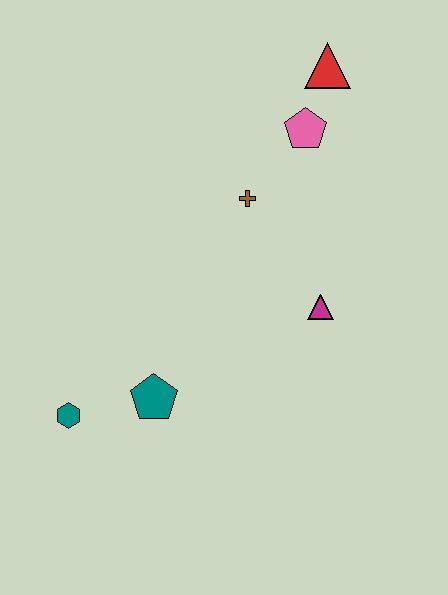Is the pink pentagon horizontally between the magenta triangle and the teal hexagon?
Yes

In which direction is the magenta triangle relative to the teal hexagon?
The magenta triangle is to the right of the teal hexagon.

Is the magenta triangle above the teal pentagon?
Yes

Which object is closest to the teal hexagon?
The teal pentagon is closest to the teal hexagon.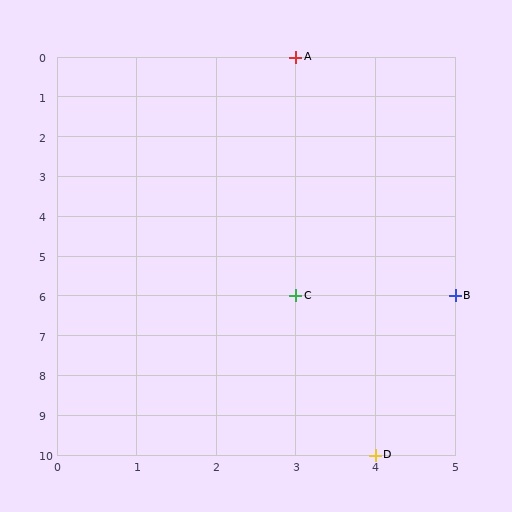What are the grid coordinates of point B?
Point B is at grid coordinates (5, 6).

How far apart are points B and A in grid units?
Points B and A are 2 columns and 6 rows apart (about 6.3 grid units diagonally).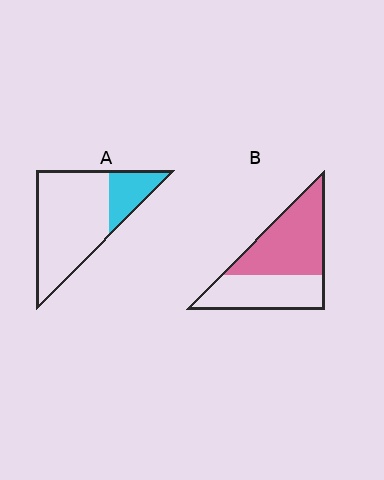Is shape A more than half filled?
No.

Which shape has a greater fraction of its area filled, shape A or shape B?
Shape B.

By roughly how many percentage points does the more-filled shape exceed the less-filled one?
By roughly 35 percentage points (B over A).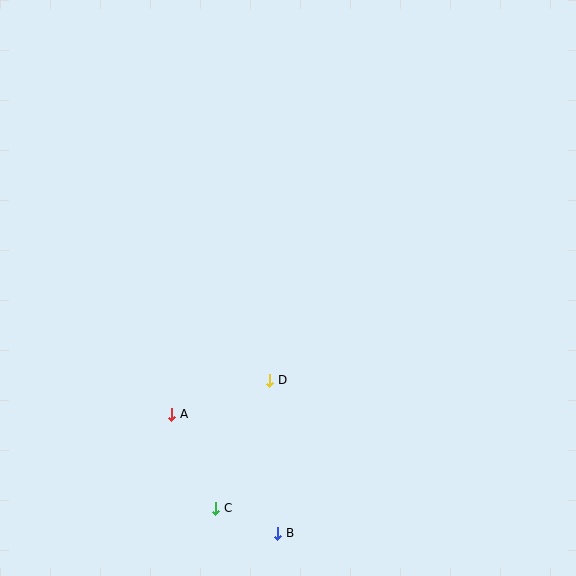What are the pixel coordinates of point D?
Point D is at (270, 380).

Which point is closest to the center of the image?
Point D at (270, 380) is closest to the center.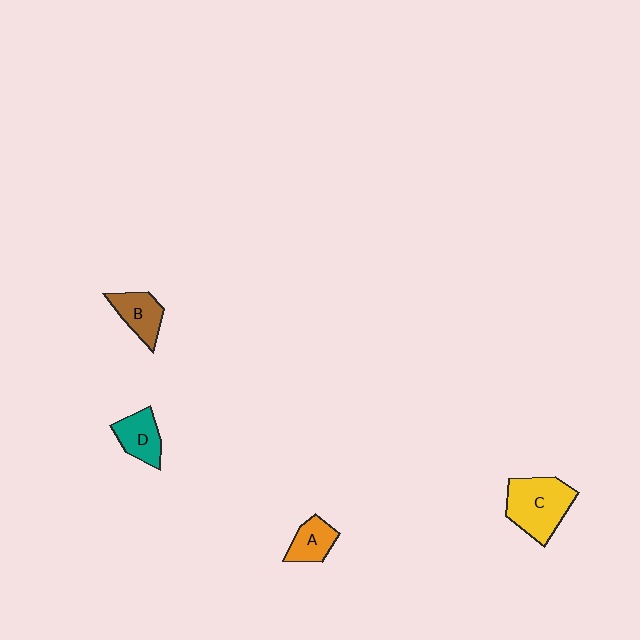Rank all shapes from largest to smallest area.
From largest to smallest: C (yellow), B (brown), D (teal), A (orange).